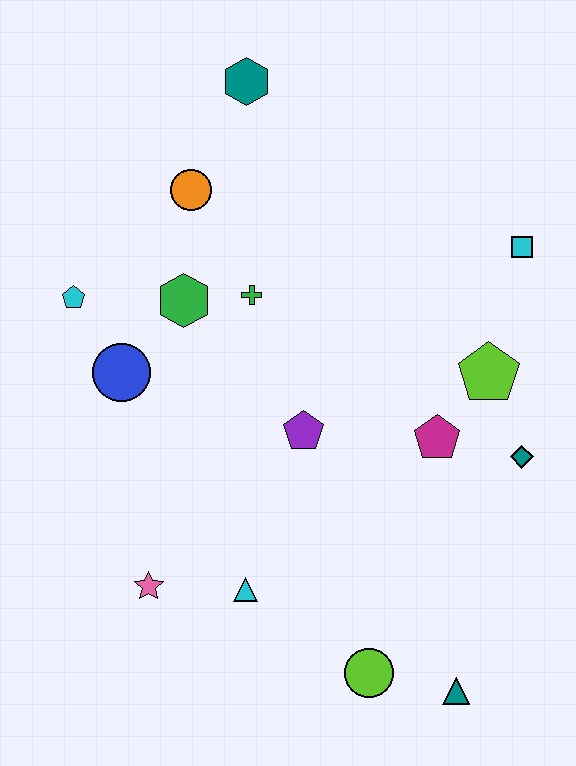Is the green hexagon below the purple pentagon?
No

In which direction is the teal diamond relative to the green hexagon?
The teal diamond is to the right of the green hexagon.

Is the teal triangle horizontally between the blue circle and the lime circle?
No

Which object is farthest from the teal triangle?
The teal hexagon is farthest from the teal triangle.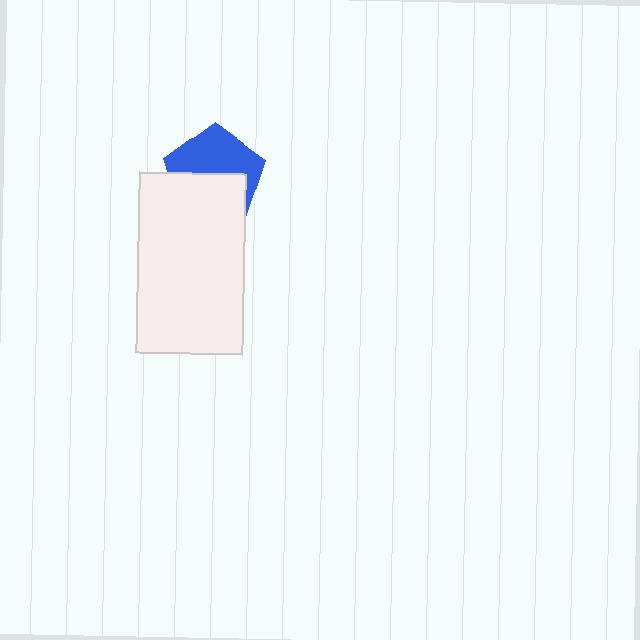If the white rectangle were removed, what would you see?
You would see the complete blue pentagon.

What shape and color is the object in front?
The object in front is a white rectangle.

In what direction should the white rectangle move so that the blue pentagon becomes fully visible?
The white rectangle should move down. That is the shortest direction to clear the overlap and leave the blue pentagon fully visible.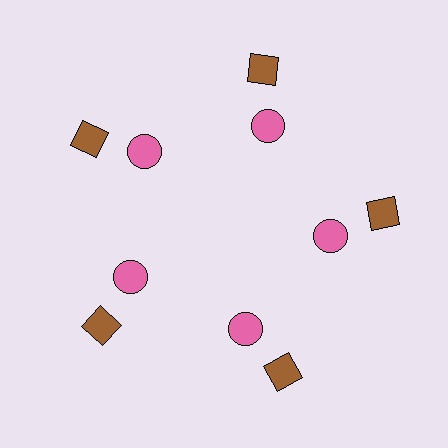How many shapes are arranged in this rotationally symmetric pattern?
There are 10 shapes, arranged in 5 groups of 2.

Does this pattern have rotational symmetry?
Yes, this pattern has 5-fold rotational symmetry. It looks the same after rotating 72 degrees around the center.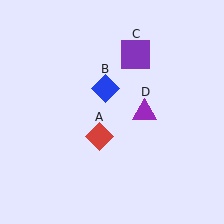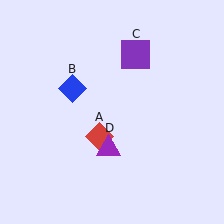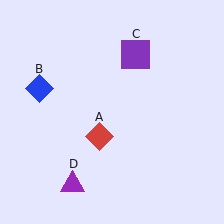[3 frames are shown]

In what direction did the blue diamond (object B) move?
The blue diamond (object B) moved left.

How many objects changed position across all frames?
2 objects changed position: blue diamond (object B), purple triangle (object D).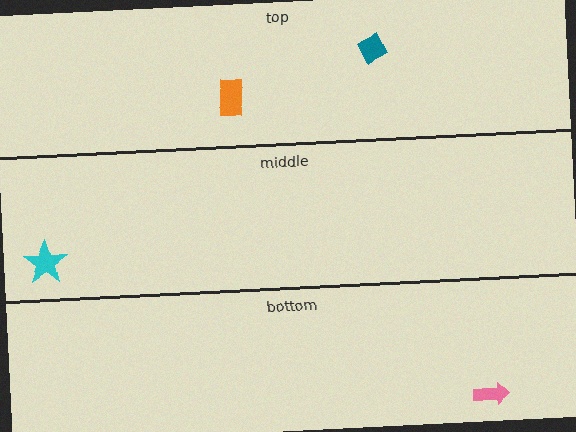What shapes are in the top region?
The orange rectangle, the teal diamond.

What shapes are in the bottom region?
The pink arrow.